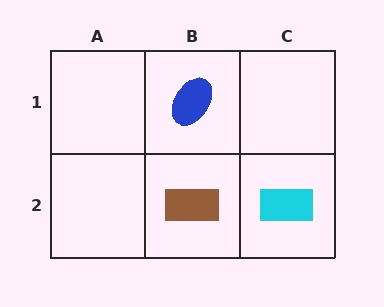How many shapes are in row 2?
2 shapes.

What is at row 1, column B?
A blue ellipse.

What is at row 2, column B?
A brown rectangle.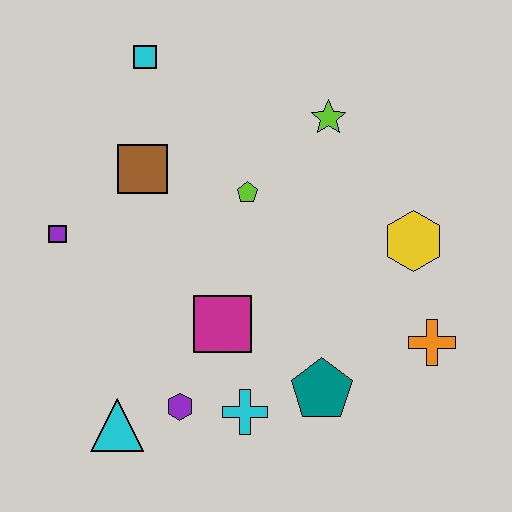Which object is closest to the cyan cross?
The purple hexagon is closest to the cyan cross.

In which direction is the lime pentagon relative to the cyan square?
The lime pentagon is below the cyan square.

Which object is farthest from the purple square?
The orange cross is farthest from the purple square.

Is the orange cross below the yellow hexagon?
Yes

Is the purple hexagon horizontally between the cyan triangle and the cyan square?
No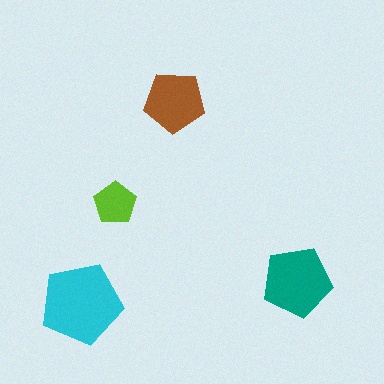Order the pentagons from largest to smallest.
the cyan one, the teal one, the brown one, the lime one.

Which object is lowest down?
The cyan pentagon is bottommost.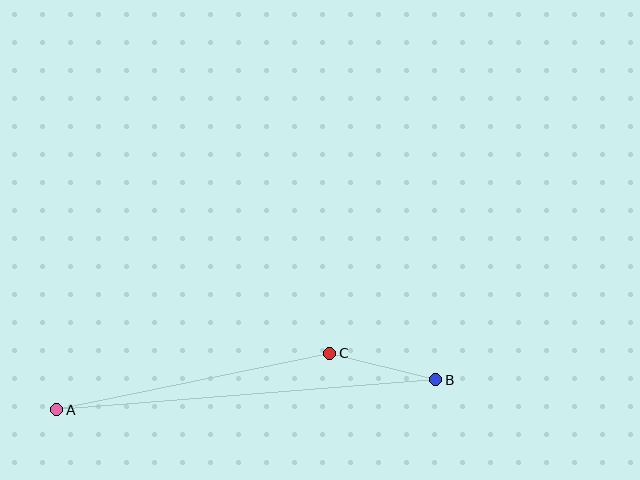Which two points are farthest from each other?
Points A and B are farthest from each other.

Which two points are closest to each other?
Points B and C are closest to each other.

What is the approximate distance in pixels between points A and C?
The distance between A and C is approximately 279 pixels.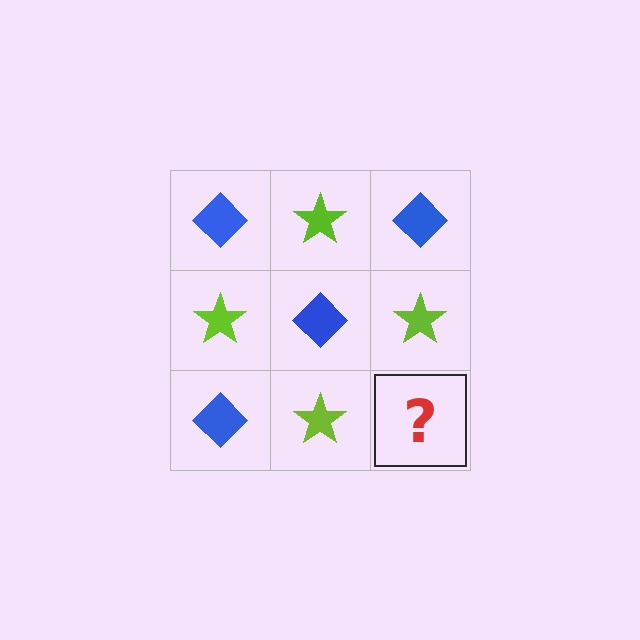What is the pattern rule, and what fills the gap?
The rule is that it alternates blue diamond and lime star in a checkerboard pattern. The gap should be filled with a blue diamond.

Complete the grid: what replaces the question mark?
The question mark should be replaced with a blue diamond.